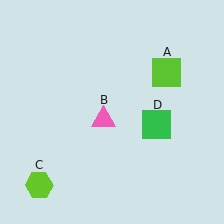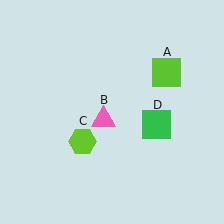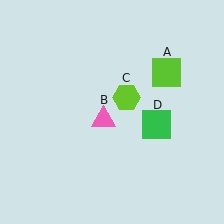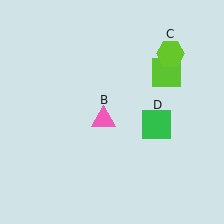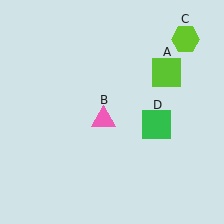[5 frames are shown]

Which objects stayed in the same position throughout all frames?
Lime square (object A) and pink triangle (object B) and green square (object D) remained stationary.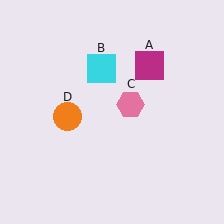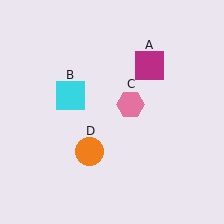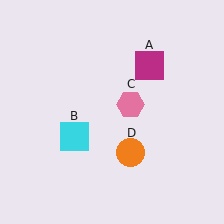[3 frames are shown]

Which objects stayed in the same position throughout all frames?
Magenta square (object A) and pink hexagon (object C) remained stationary.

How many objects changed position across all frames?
2 objects changed position: cyan square (object B), orange circle (object D).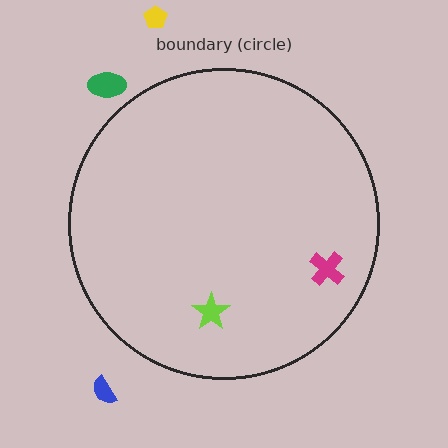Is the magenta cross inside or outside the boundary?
Inside.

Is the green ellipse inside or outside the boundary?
Outside.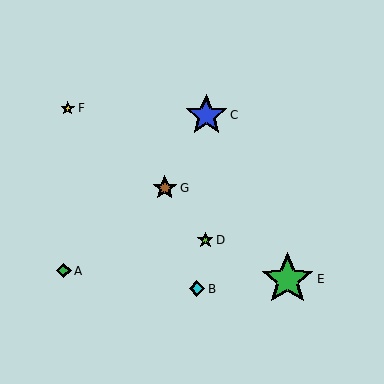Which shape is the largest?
The green star (labeled E) is the largest.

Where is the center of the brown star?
The center of the brown star is at (165, 188).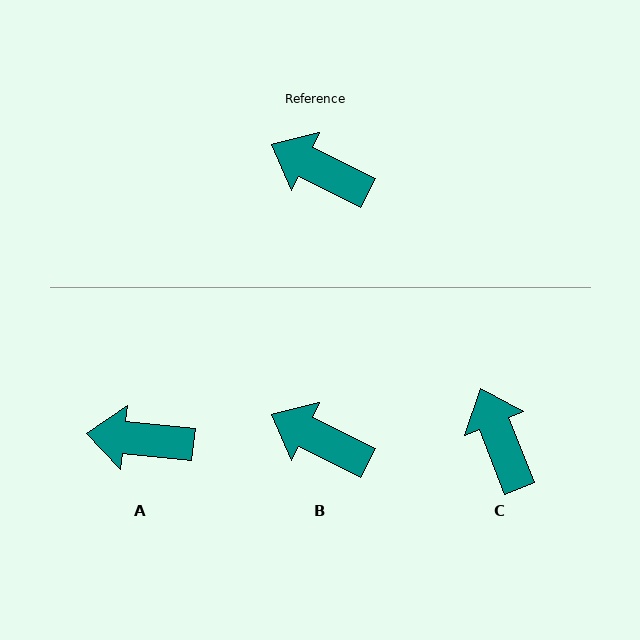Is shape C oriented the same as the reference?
No, it is off by about 42 degrees.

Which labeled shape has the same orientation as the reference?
B.